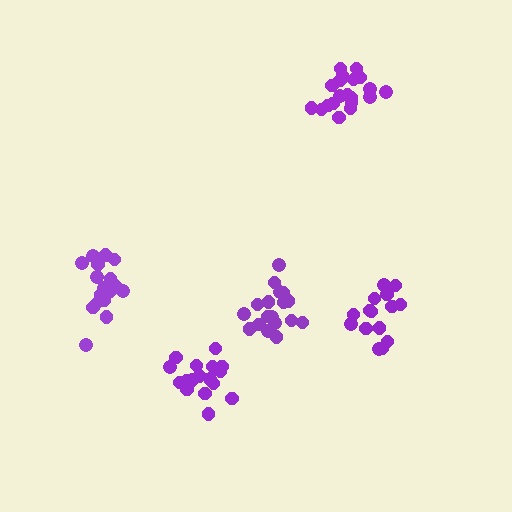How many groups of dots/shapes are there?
There are 5 groups.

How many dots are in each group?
Group 1: 15 dots, Group 2: 17 dots, Group 3: 19 dots, Group 4: 21 dots, Group 5: 17 dots (89 total).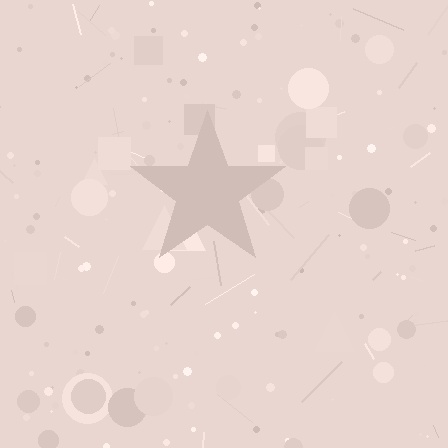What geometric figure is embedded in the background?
A star is embedded in the background.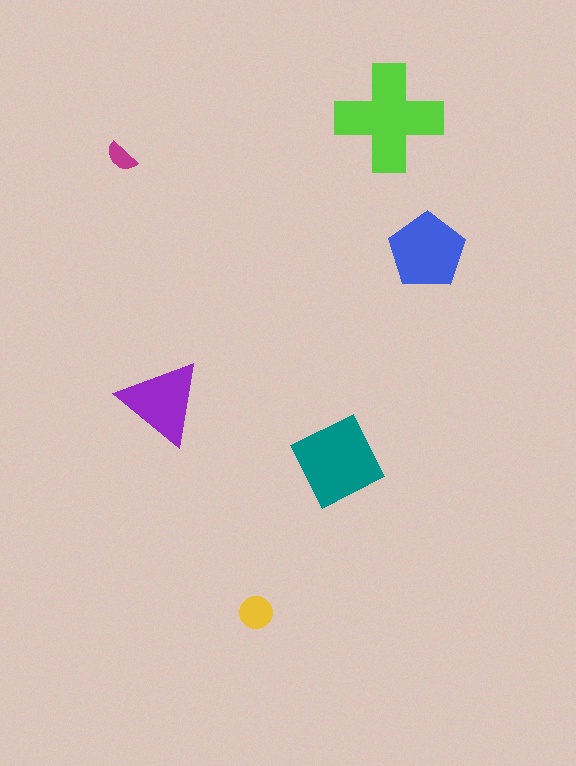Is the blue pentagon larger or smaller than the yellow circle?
Larger.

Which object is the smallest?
The magenta semicircle.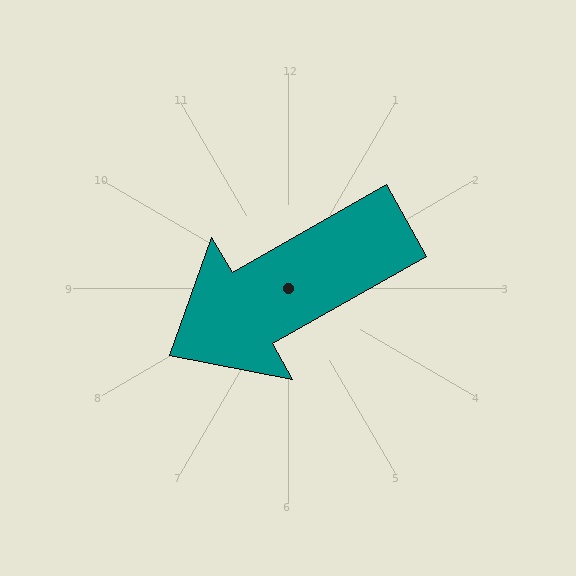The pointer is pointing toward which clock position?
Roughly 8 o'clock.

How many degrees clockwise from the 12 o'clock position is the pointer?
Approximately 240 degrees.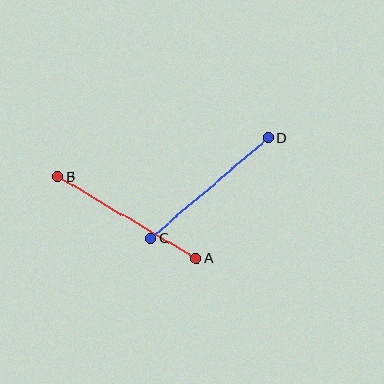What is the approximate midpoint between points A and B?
The midpoint is at approximately (127, 217) pixels.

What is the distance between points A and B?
The distance is approximately 161 pixels.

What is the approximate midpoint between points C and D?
The midpoint is at approximately (209, 188) pixels.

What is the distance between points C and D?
The distance is approximately 154 pixels.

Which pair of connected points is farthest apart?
Points A and B are farthest apart.